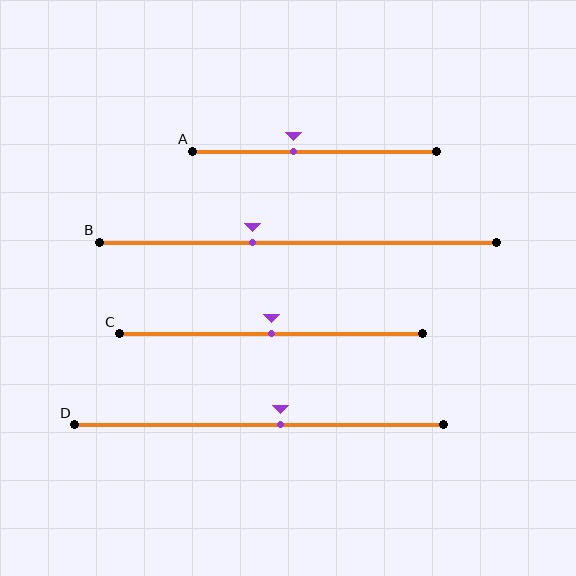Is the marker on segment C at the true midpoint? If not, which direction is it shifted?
Yes, the marker on segment C is at the true midpoint.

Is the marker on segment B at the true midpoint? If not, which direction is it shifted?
No, the marker on segment B is shifted to the left by about 11% of the segment length.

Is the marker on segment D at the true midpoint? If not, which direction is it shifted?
No, the marker on segment D is shifted to the right by about 6% of the segment length.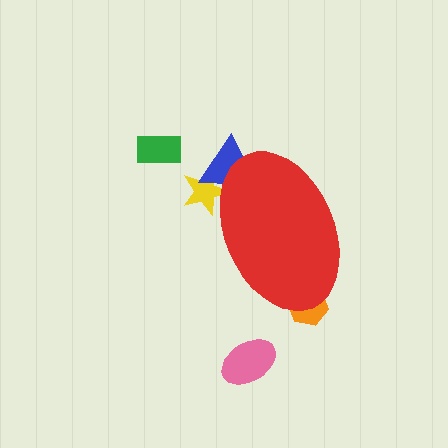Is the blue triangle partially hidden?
Yes, the blue triangle is partially hidden behind the red ellipse.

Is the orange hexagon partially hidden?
Yes, the orange hexagon is partially hidden behind the red ellipse.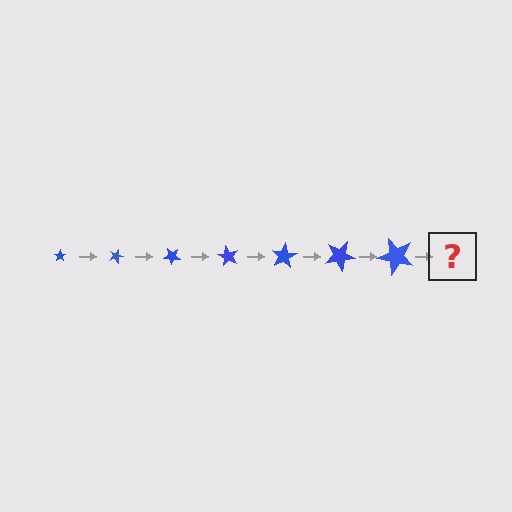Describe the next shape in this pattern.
It should be a star, larger than the previous one and rotated 140 degrees from the start.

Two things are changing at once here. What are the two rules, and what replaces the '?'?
The two rules are that the star grows larger each step and it rotates 20 degrees each step. The '?' should be a star, larger than the previous one and rotated 140 degrees from the start.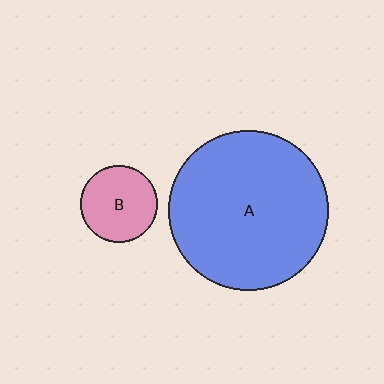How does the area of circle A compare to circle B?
Approximately 4.3 times.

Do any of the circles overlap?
No, none of the circles overlap.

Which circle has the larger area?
Circle A (blue).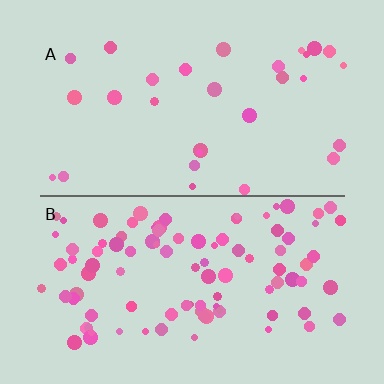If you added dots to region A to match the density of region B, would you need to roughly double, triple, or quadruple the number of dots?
Approximately triple.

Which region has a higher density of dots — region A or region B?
B (the bottom).